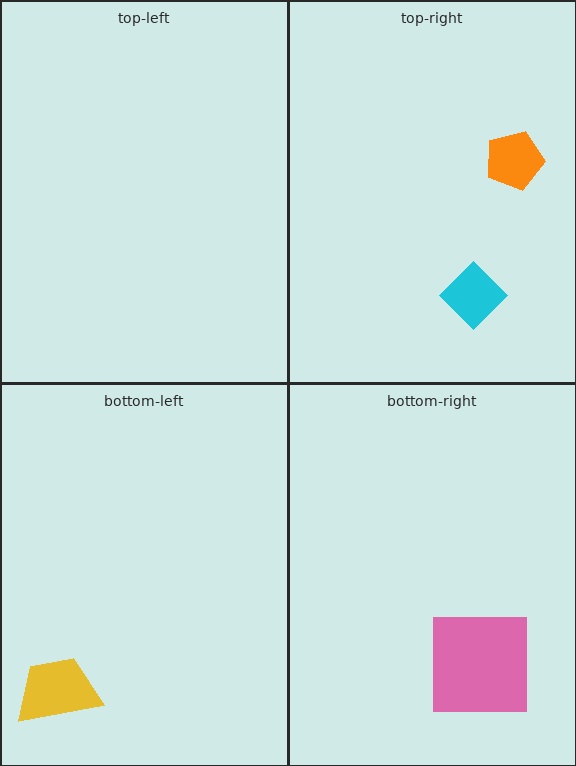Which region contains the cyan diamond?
The top-right region.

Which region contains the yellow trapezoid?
The bottom-left region.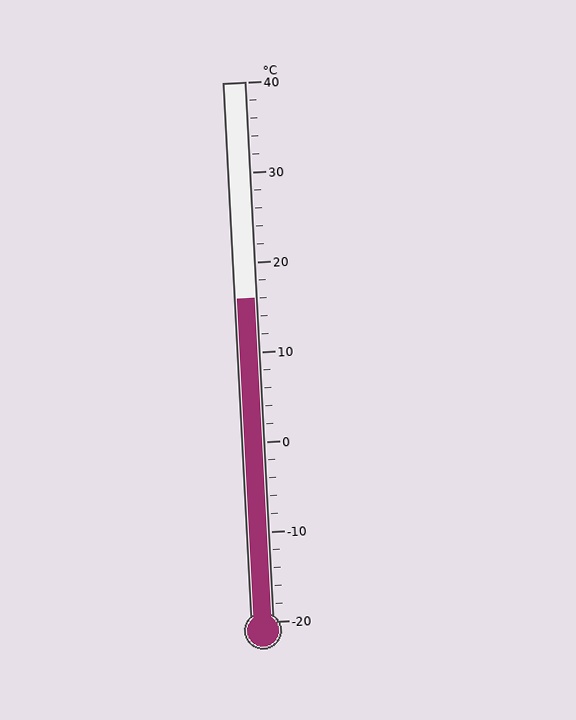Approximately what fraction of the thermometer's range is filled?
The thermometer is filled to approximately 60% of its range.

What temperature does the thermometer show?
The thermometer shows approximately 16°C.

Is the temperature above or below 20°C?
The temperature is below 20°C.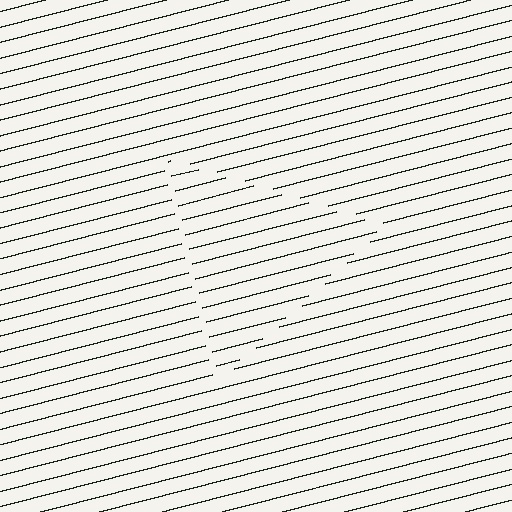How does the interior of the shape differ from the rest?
The interior of the shape contains the same grating, shifted by half a period — the contour is defined by the phase discontinuity where line-ends from the inner and outer gratings abut.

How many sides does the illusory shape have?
3 sides — the line-ends trace a triangle.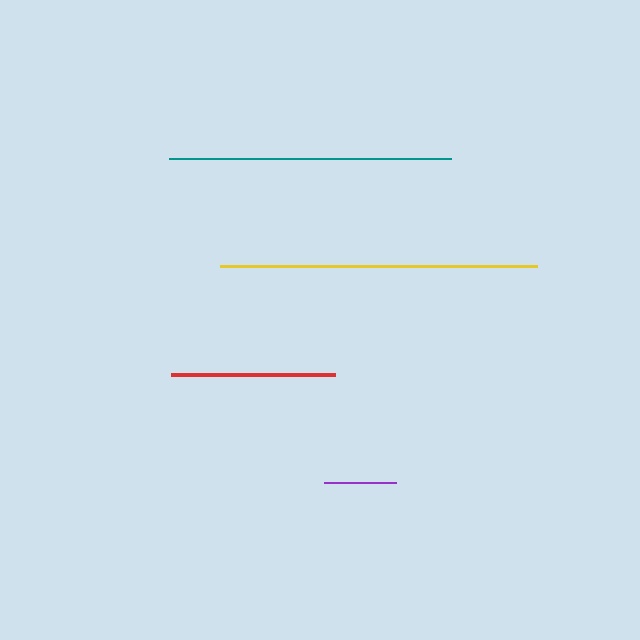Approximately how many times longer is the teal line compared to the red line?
The teal line is approximately 1.7 times the length of the red line.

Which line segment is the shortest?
The purple line is the shortest at approximately 73 pixels.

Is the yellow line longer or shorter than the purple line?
The yellow line is longer than the purple line.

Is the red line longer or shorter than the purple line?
The red line is longer than the purple line.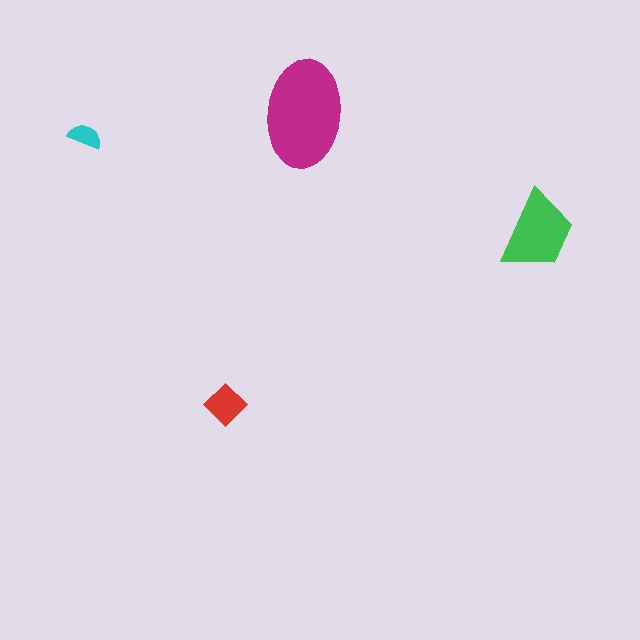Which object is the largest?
The magenta ellipse.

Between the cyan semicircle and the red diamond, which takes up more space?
The red diamond.